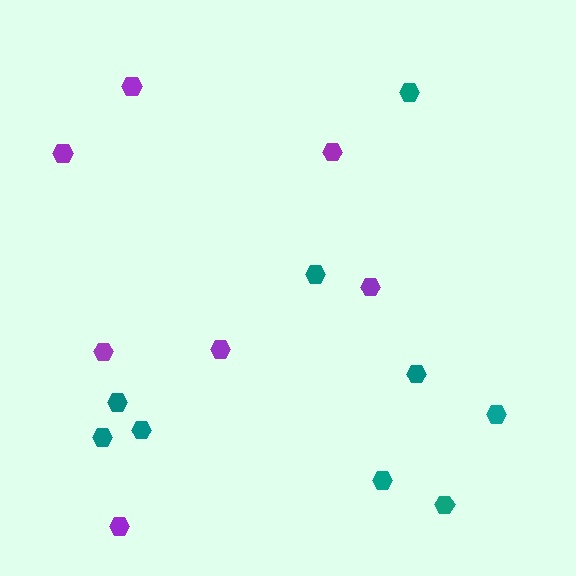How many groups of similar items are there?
There are 2 groups: one group of purple hexagons (7) and one group of teal hexagons (9).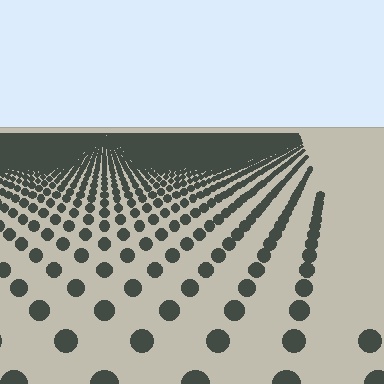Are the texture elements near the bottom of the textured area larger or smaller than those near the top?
Larger. Near the bottom, elements are closer to the viewer and appear at a bigger on-screen size.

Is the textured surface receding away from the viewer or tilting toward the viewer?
The surface is receding away from the viewer. Texture elements get smaller and denser toward the top.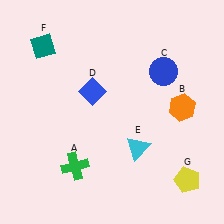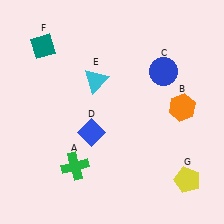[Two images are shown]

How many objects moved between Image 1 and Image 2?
2 objects moved between the two images.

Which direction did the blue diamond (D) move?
The blue diamond (D) moved down.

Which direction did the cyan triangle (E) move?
The cyan triangle (E) moved up.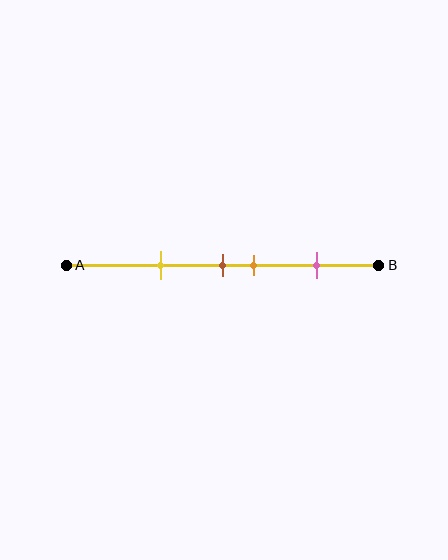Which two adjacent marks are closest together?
The brown and orange marks are the closest adjacent pair.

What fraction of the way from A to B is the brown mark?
The brown mark is approximately 50% (0.5) of the way from A to B.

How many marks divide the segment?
There are 4 marks dividing the segment.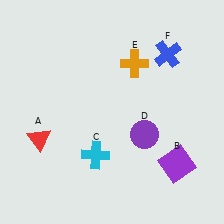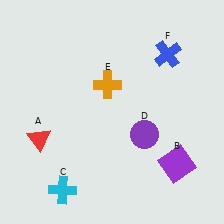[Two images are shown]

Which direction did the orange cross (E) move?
The orange cross (E) moved left.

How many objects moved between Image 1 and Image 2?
2 objects moved between the two images.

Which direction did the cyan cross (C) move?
The cyan cross (C) moved down.